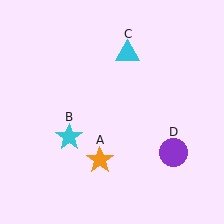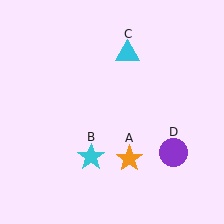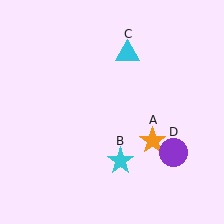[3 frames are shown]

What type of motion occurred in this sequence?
The orange star (object A), cyan star (object B) rotated counterclockwise around the center of the scene.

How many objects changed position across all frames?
2 objects changed position: orange star (object A), cyan star (object B).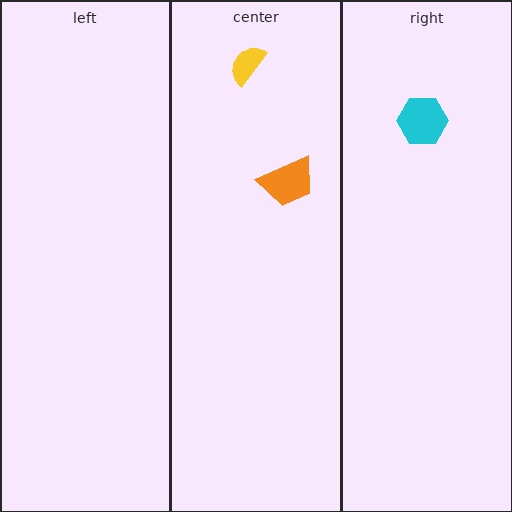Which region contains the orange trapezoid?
The center region.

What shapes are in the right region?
The cyan hexagon.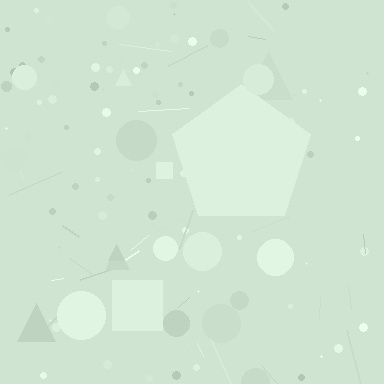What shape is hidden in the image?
A pentagon is hidden in the image.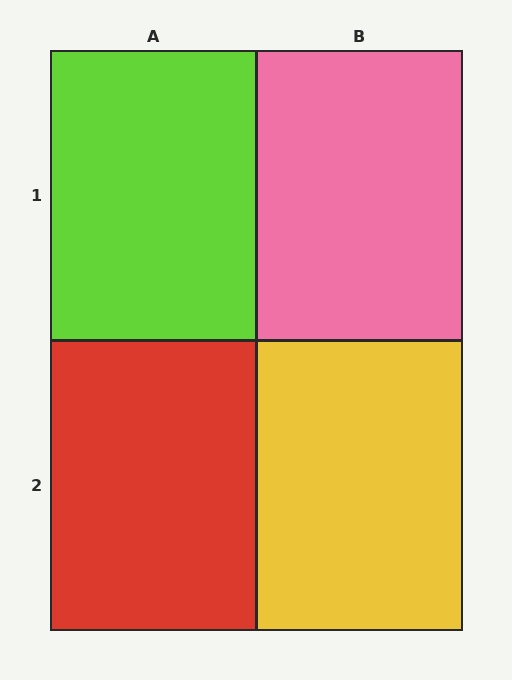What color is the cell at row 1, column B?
Pink.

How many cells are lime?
1 cell is lime.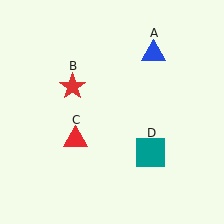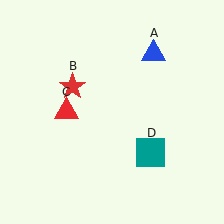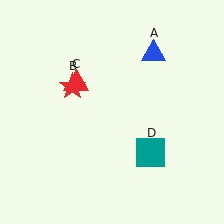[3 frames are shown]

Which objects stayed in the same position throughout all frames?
Blue triangle (object A) and red star (object B) and teal square (object D) remained stationary.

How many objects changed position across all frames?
1 object changed position: red triangle (object C).